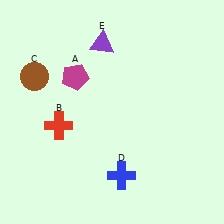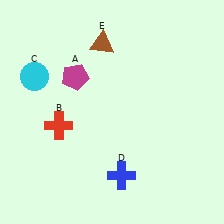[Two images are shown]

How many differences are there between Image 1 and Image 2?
There are 2 differences between the two images.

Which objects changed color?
C changed from brown to cyan. E changed from purple to brown.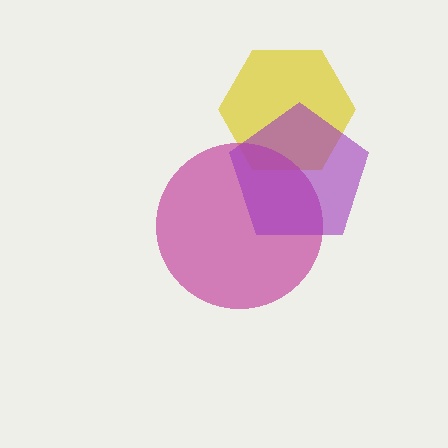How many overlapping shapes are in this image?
There are 3 overlapping shapes in the image.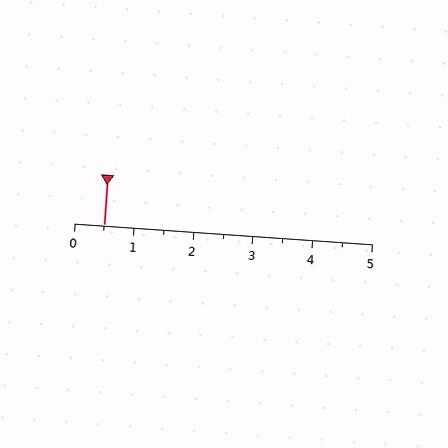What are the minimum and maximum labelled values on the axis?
The axis runs from 0 to 5.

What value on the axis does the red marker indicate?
The marker indicates approximately 0.5.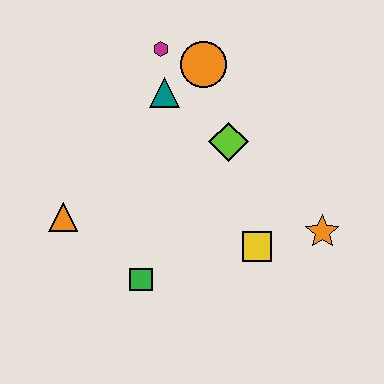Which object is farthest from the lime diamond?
The orange triangle is farthest from the lime diamond.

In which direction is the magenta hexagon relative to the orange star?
The magenta hexagon is above the orange star.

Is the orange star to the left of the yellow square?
No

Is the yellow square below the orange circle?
Yes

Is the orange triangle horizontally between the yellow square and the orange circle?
No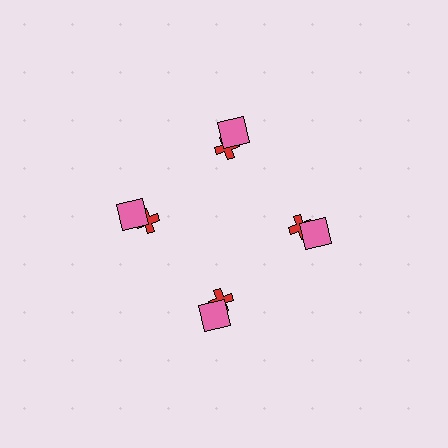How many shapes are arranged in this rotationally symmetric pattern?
There are 8 shapes, arranged in 4 groups of 2.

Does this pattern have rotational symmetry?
Yes, this pattern has 4-fold rotational symmetry. It looks the same after rotating 90 degrees around the center.